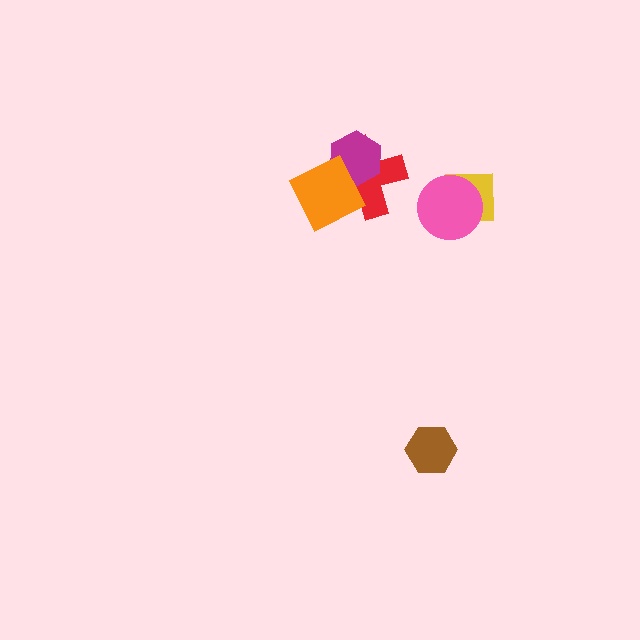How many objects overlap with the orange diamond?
2 objects overlap with the orange diamond.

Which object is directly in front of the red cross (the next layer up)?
The magenta hexagon is directly in front of the red cross.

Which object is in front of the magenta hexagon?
The orange diamond is in front of the magenta hexagon.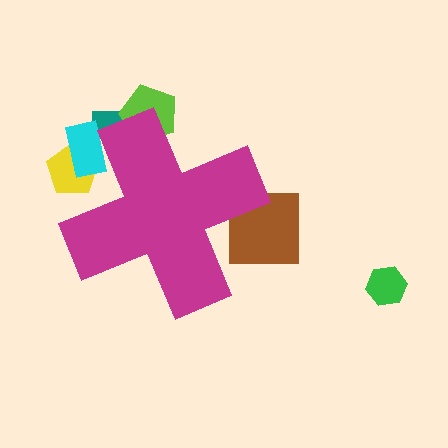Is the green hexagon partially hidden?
No, the green hexagon is fully visible.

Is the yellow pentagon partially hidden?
Yes, the yellow pentagon is partially hidden behind the magenta cross.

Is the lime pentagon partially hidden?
Yes, the lime pentagon is partially hidden behind the magenta cross.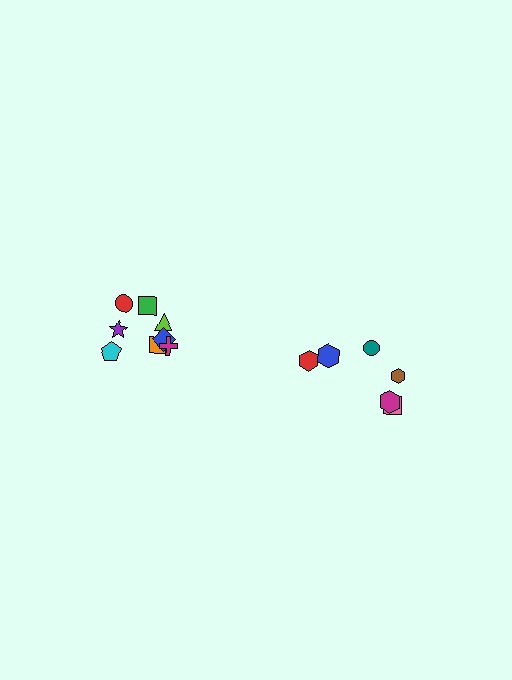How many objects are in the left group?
There are 8 objects.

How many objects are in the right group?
There are 6 objects.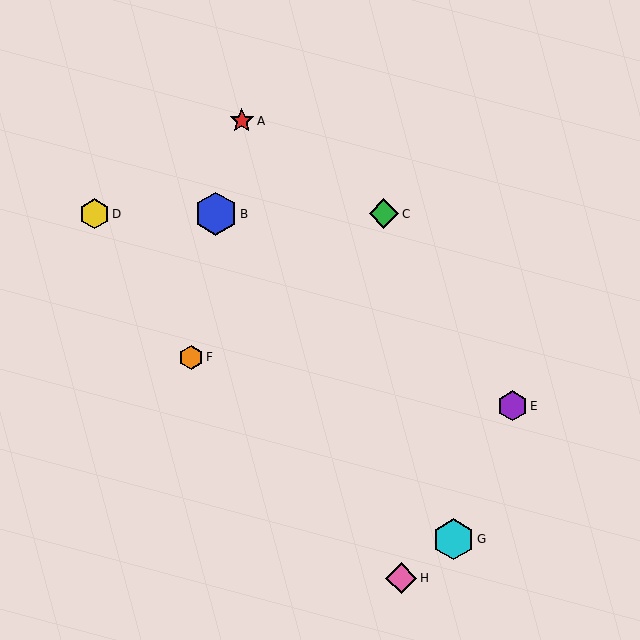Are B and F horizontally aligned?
No, B is at y≈214 and F is at y≈357.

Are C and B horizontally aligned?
Yes, both are at y≈214.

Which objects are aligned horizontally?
Objects B, C, D are aligned horizontally.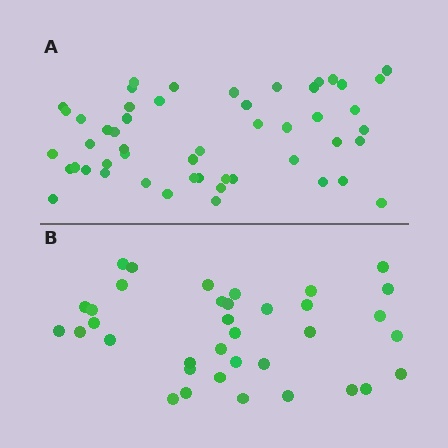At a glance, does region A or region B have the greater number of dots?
Region A (the top region) has more dots.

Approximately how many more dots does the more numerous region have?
Region A has approximately 15 more dots than region B.